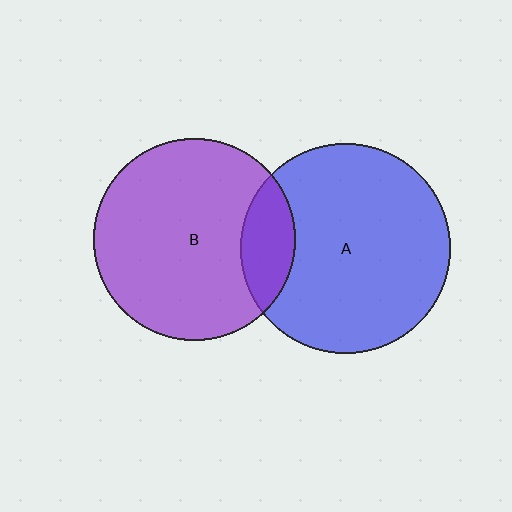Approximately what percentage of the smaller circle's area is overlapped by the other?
Approximately 15%.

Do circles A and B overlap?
Yes.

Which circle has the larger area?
Circle A (blue).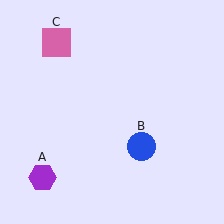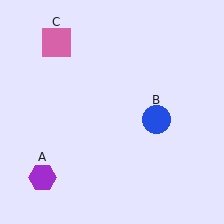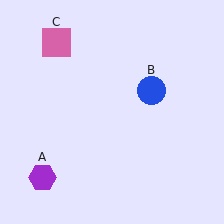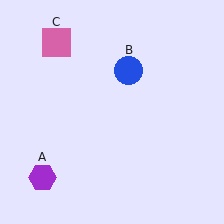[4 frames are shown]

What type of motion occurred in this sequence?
The blue circle (object B) rotated counterclockwise around the center of the scene.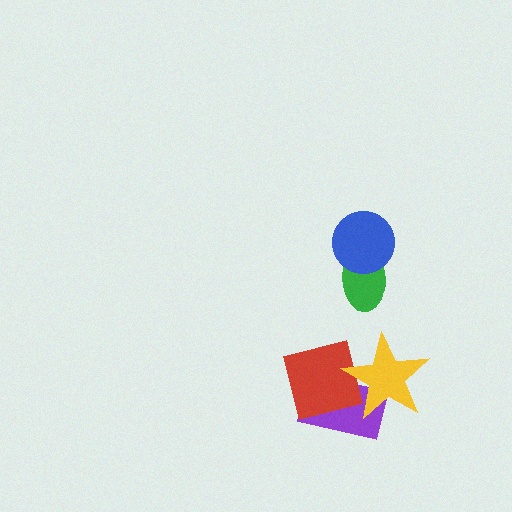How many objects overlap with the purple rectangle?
2 objects overlap with the purple rectangle.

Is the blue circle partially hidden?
No, no other shape covers it.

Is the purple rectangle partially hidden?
Yes, it is partially covered by another shape.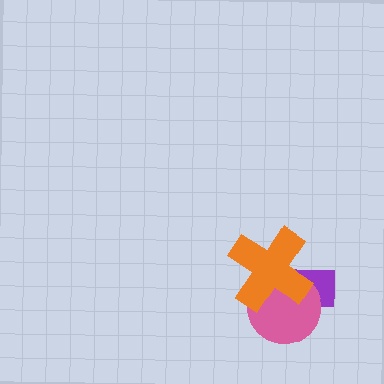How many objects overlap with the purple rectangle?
2 objects overlap with the purple rectangle.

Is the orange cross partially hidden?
No, no other shape covers it.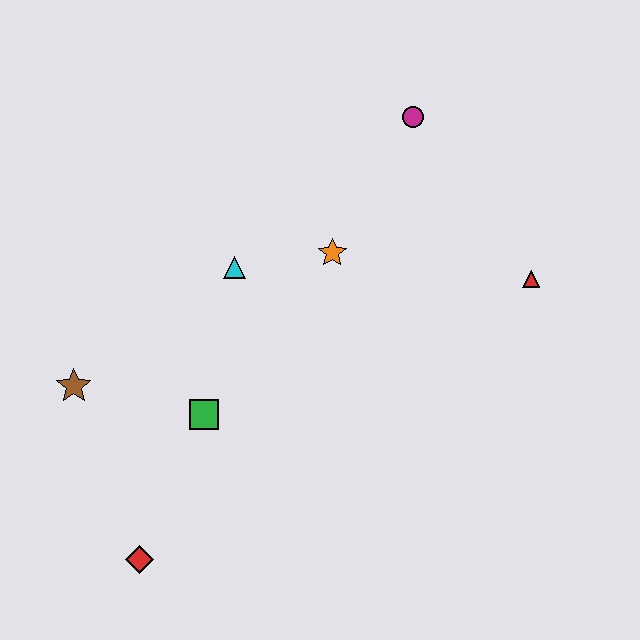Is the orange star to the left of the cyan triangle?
No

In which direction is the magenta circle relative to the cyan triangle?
The magenta circle is to the right of the cyan triangle.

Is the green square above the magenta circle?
No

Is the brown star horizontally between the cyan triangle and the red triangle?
No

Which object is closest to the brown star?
The green square is closest to the brown star.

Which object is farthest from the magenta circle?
The red diamond is farthest from the magenta circle.